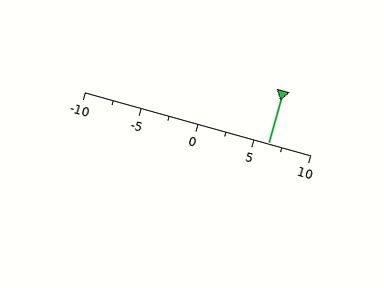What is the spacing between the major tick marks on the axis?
The major ticks are spaced 5 apart.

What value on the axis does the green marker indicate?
The marker indicates approximately 6.2.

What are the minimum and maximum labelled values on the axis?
The axis runs from -10 to 10.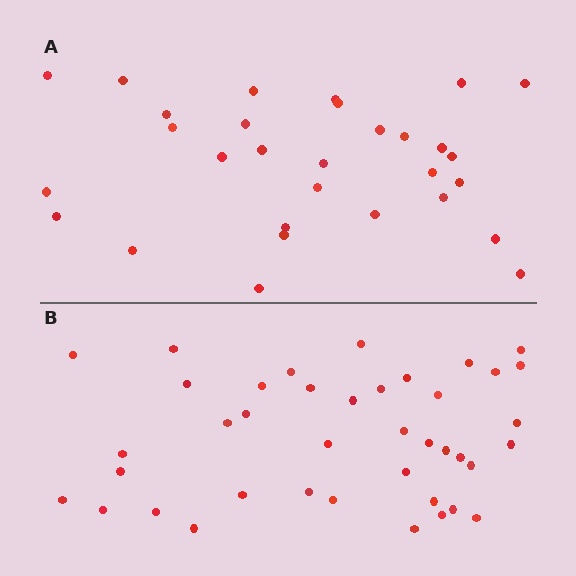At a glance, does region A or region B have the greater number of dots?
Region B (the bottom region) has more dots.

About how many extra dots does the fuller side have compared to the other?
Region B has roughly 10 or so more dots than region A.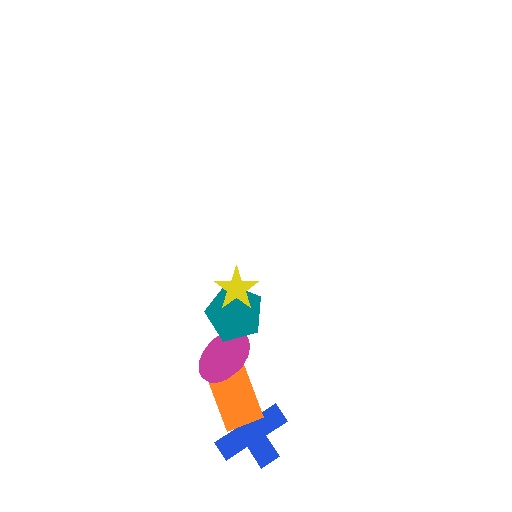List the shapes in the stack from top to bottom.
From top to bottom: the yellow star, the teal pentagon, the magenta ellipse, the orange rectangle, the blue cross.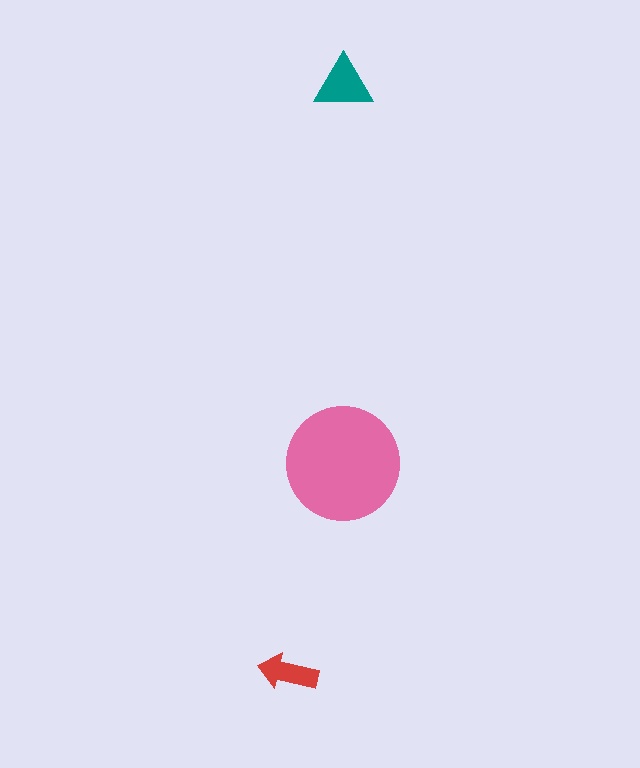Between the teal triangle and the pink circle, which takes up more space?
The pink circle.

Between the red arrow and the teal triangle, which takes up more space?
The teal triangle.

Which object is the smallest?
The red arrow.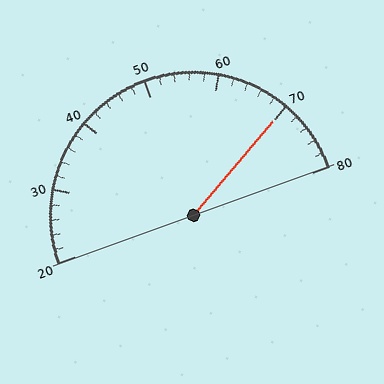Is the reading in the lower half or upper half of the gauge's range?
The reading is in the upper half of the range (20 to 80).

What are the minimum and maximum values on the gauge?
The gauge ranges from 20 to 80.